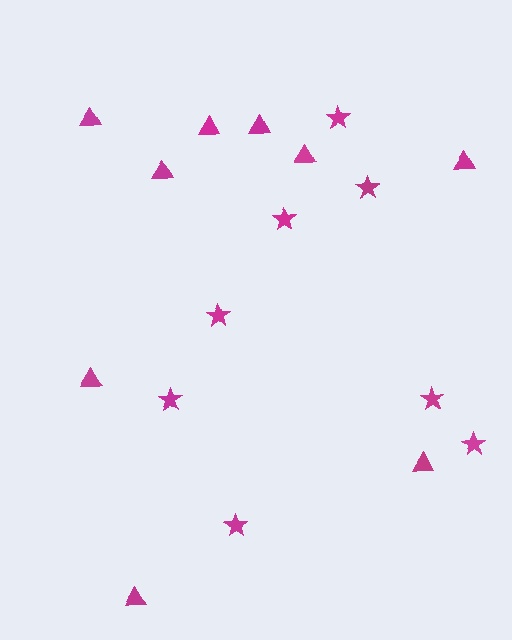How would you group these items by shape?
There are 2 groups: one group of stars (8) and one group of triangles (9).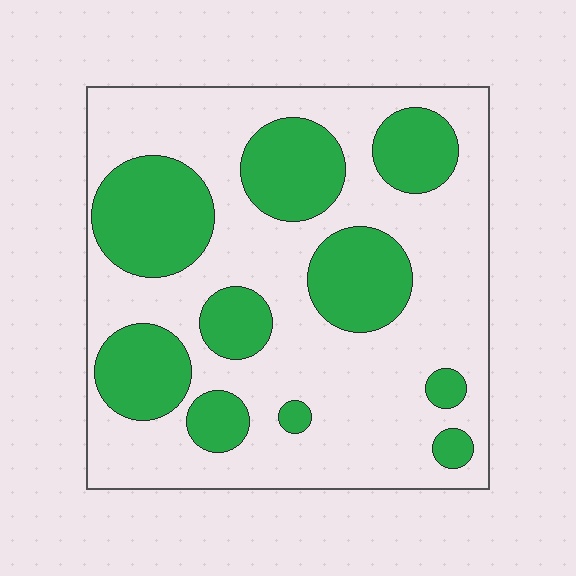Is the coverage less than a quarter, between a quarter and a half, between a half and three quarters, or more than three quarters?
Between a quarter and a half.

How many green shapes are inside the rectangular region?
10.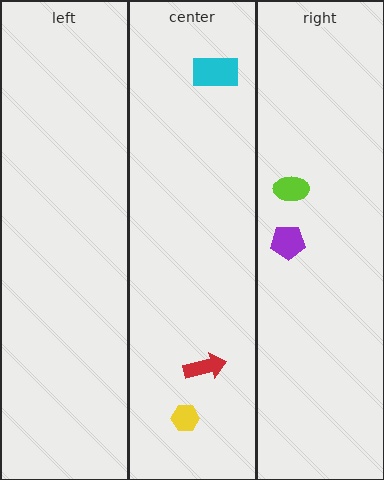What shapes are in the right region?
The purple pentagon, the lime ellipse.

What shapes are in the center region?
The red arrow, the cyan rectangle, the yellow hexagon.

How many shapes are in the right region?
2.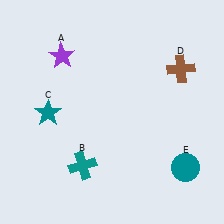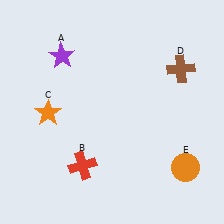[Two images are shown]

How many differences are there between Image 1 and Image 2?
There are 3 differences between the two images.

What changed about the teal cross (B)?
In Image 1, B is teal. In Image 2, it changed to red.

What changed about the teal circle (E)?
In Image 1, E is teal. In Image 2, it changed to orange.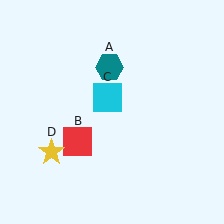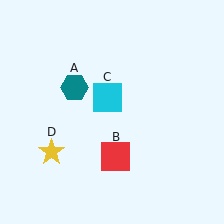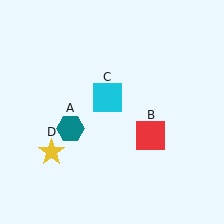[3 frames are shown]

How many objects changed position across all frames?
2 objects changed position: teal hexagon (object A), red square (object B).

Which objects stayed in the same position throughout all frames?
Cyan square (object C) and yellow star (object D) remained stationary.